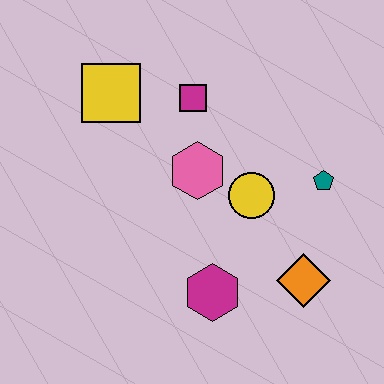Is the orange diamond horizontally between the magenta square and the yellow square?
No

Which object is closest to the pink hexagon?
The yellow circle is closest to the pink hexagon.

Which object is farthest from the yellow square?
The orange diamond is farthest from the yellow square.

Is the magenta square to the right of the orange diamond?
No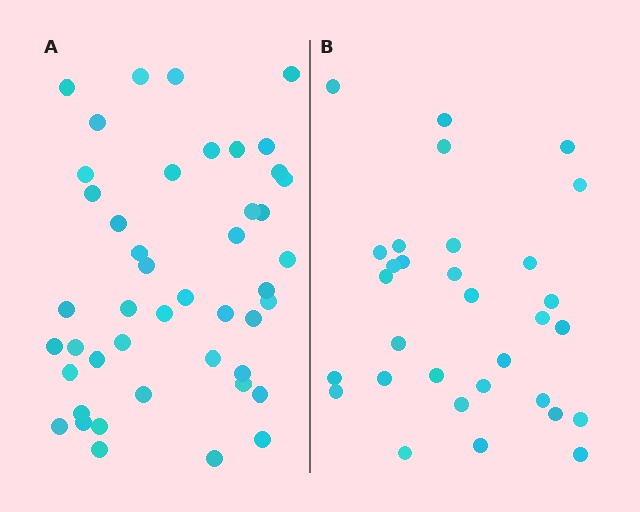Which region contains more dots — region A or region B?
Region A (the left region) has more dots.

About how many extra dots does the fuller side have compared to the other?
Region A has approximately 15 more dots than region B.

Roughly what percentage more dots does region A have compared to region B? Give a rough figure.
About 45% more.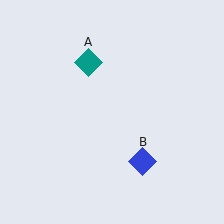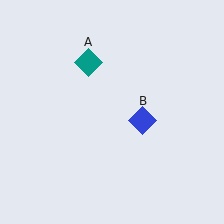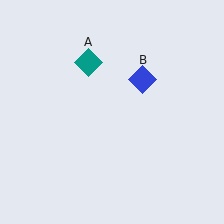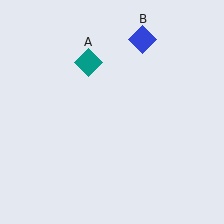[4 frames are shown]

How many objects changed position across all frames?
1 object changed position: blue diamond (object B).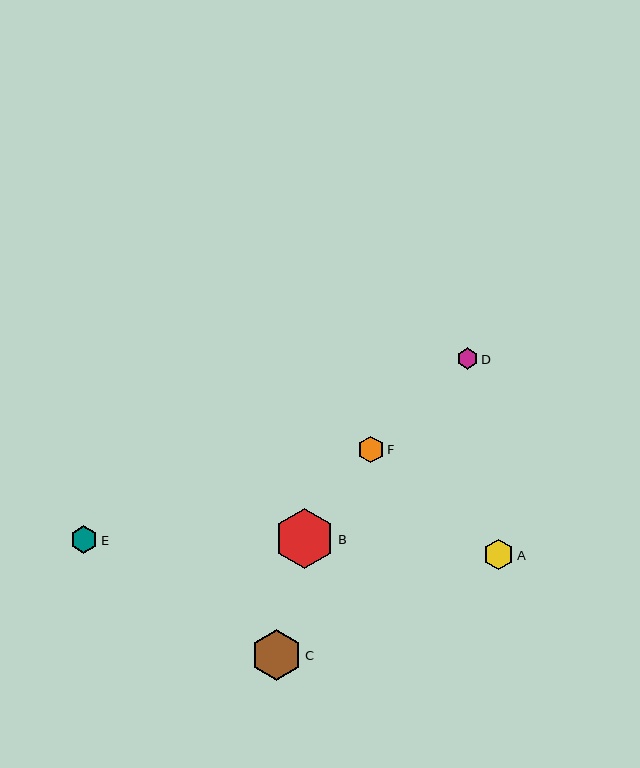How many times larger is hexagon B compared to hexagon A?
Hexagon B is approximately 1.9 times the size of hexagon A.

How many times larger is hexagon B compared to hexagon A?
Hexagon B is approximately 1.9 times the size of hexagon A.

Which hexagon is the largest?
Hexagon B is the largest with a size of approximately 60 pixels.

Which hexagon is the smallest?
Hexagon D is the smallest with a size of approximately 21 pixels.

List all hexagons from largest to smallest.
From largest to smallest: B, C, A, E, F, D.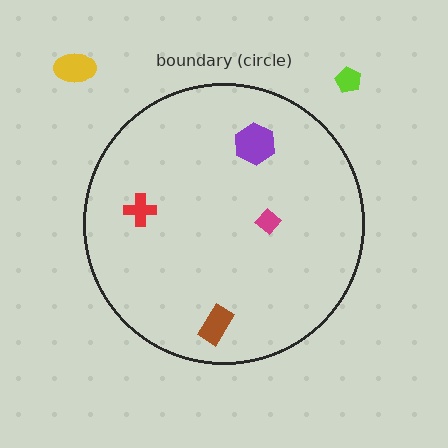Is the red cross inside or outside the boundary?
Inside.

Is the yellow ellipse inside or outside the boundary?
Outside.